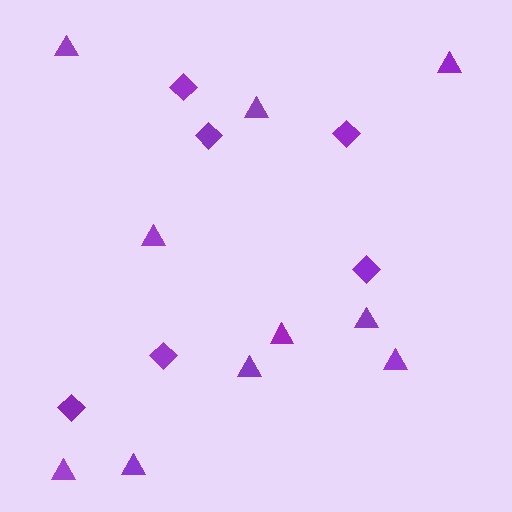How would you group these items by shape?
There are 2 groups: one group of diamonds (6) and one group of triangles (10).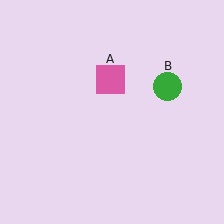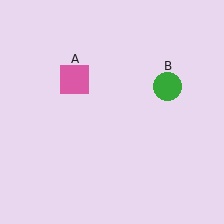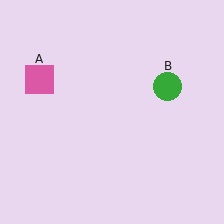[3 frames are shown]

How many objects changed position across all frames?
1 object changed position: pink square (object A).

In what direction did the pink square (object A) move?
The pink square (object A) moved left.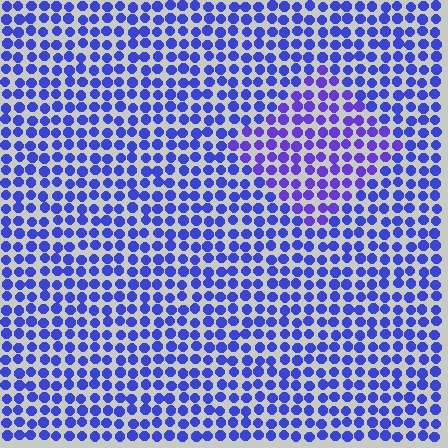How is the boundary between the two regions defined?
The boundary is defined purely by a slight shift in hue (about 22 degrees). Spacing, size, and orientation are identical on both sides.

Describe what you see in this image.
The image is filled with small blue elements in a uniform arrangement. A diamond-shaped region is visible where the elements are tinted to a slightly different hue, forming a subtle color boundary.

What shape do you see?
I see a diamond.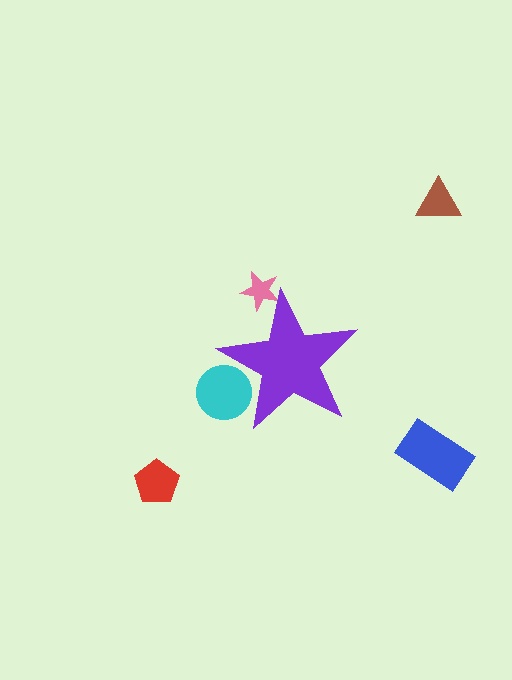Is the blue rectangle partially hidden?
No, the blue rectangle is fully visible.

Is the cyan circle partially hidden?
Yes, the cyan circle is partially hidden behind the purple star.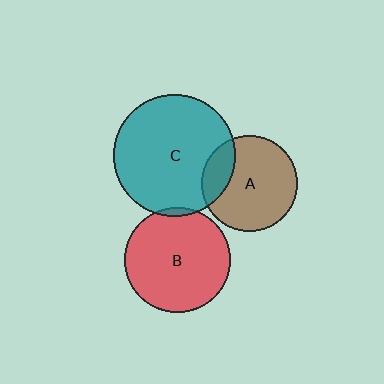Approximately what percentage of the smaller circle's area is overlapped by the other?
Approximately 20%.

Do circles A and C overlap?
Yes.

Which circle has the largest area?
Circle C (teal).